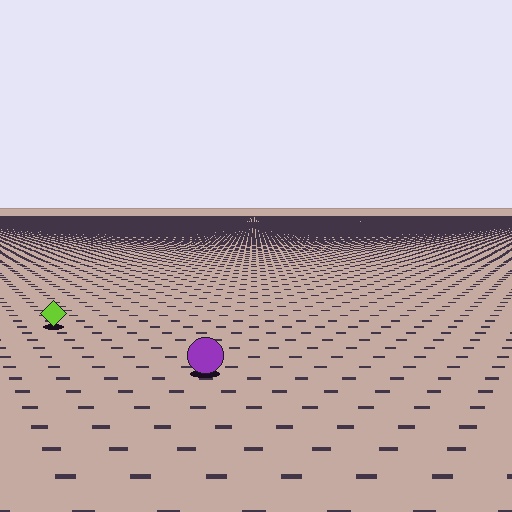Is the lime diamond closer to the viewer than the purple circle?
No. The purple circle is closer — you can tell from the texture gradient: the ground texture is coarser near it.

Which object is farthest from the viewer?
The lime diamond is farthest from the viewer. It appears smaller and the ground texture around it is denser.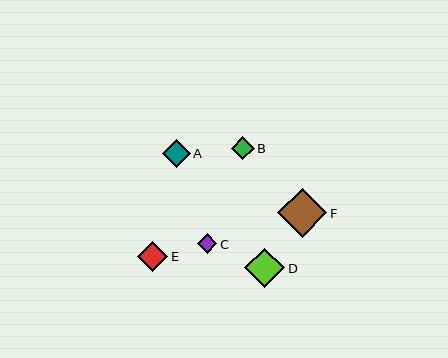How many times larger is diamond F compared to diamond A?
Diamond F is approximately 1.8 times the size of diamond A.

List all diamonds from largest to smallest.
From largest to smallest: F, D, E, A, B, C.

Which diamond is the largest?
Diamond F is the largest with a size of approximately 49 pixels.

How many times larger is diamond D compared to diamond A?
Diamond D is approximately 1.4 times the size of diamond A.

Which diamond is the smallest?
Diamond C is the smallest with a size of approximately 20 pixels.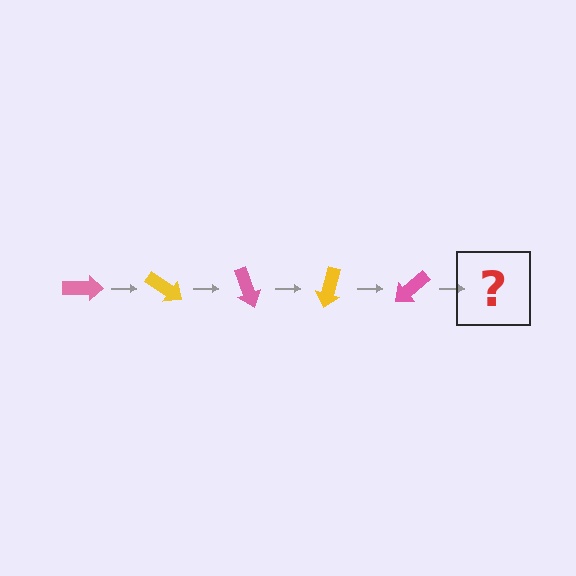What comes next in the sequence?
The next element should be a yellow arrow, rotated 175 degrees from the start.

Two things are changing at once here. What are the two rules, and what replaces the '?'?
The two rules are that it rotates 35 degrees each step and the color cycles through pink and yellow. The '?' should be a yellow arrow, rotated 175 degrees from the start.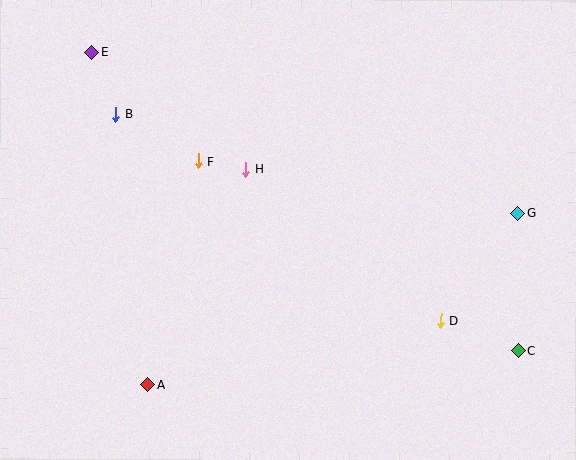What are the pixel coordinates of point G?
Point G is at (518, 213).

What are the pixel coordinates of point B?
Point B is at (115, 114).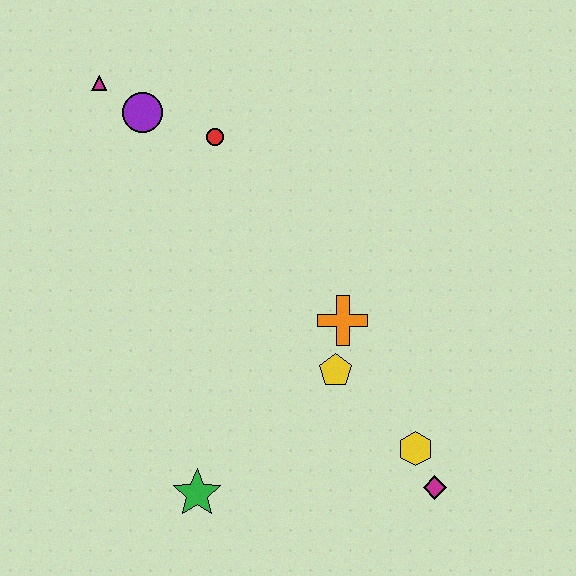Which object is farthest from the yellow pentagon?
The magenta triangle is farthest from the yellow pentagon.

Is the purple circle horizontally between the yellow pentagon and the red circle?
No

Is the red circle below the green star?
No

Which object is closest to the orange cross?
The yellow pentagon is closest to the orange cross.